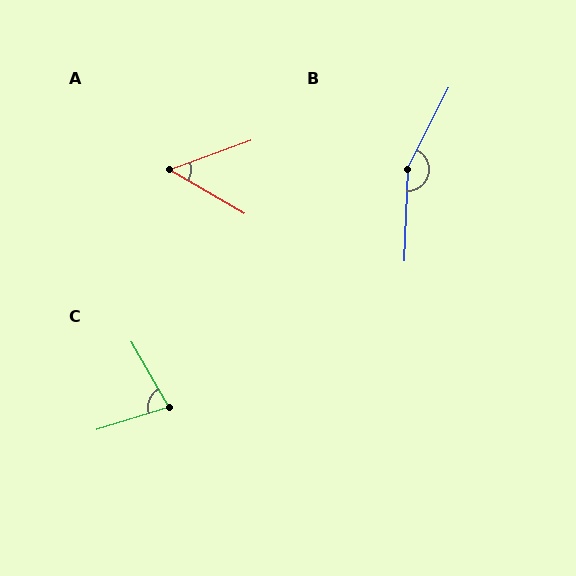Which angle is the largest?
B, at approximately 155 degrees.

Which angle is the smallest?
A, at approximately 50 degrees.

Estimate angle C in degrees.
Approximately 77 degrees.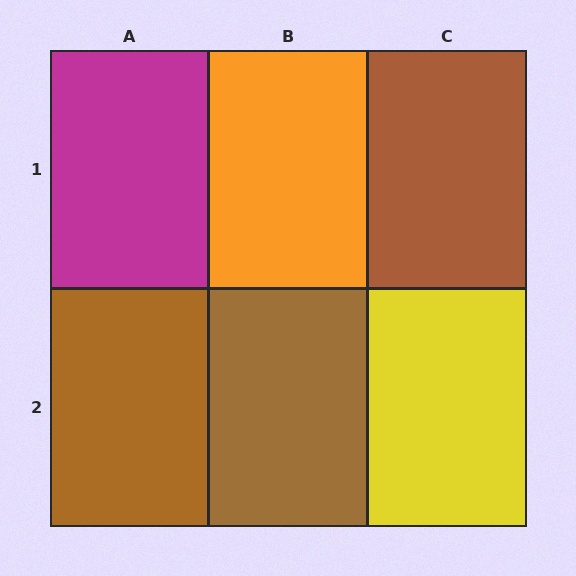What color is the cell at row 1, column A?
Magenta.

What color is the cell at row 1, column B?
Orange.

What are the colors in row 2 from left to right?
Brown, brown, yellow.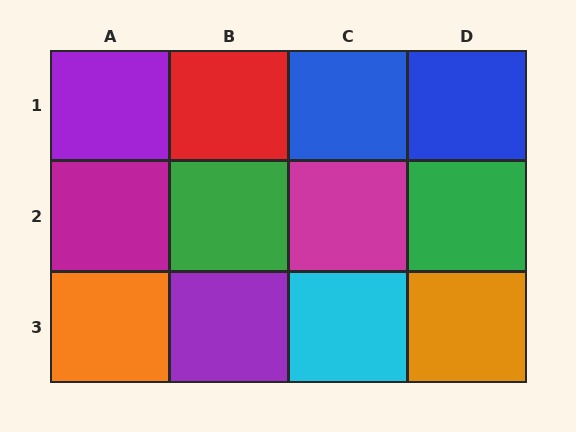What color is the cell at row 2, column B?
Green.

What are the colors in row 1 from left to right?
Purple, red, blue, blue.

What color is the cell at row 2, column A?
Magenta.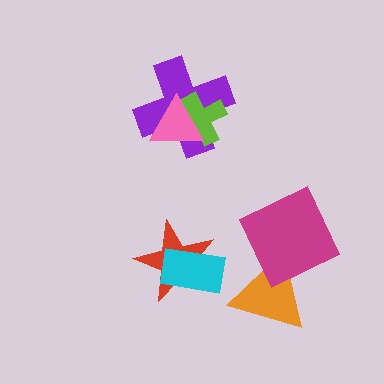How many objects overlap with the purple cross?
2 objects overlap with the purple cross.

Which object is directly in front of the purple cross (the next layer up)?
The lime cross is directly in front of the purple cross.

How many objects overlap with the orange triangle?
1 object overlaps with the orange triangle.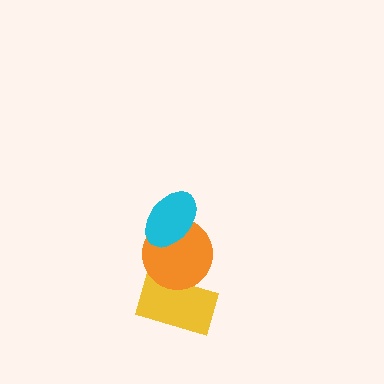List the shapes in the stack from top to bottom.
From top to bottom: the cyan ellipse, the orange circle, the yellow rectangle.